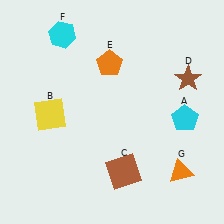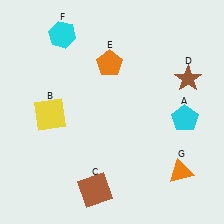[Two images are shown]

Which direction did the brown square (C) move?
The brown square (C) moved left.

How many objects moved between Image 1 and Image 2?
1 object moved between the two images.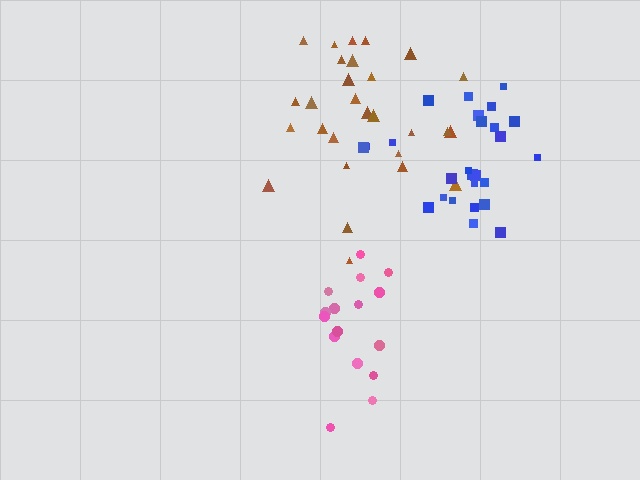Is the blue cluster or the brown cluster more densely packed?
Blue.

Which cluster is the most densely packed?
Blue.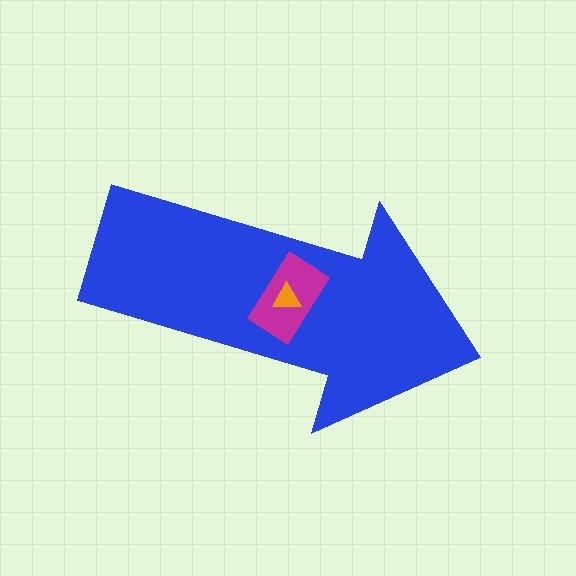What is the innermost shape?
The orange triangle.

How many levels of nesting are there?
3.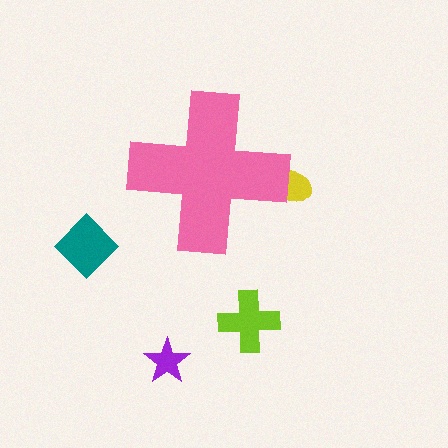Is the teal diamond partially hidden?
No, the teal diamond is fully visible.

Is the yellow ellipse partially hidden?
Yes, the yellow ellipse is partially hidden behind the pink cross.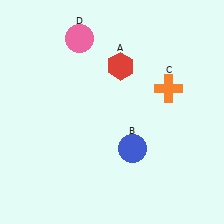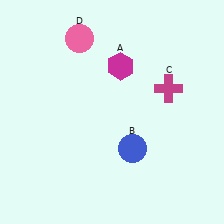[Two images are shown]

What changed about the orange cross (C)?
In Image 1, C is orange. In Image 2, it changed to magenta.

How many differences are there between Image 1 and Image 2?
There are 2 differences between the two images.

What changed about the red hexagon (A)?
In Image 1, A is red. In Image 2, it changed to magenta.